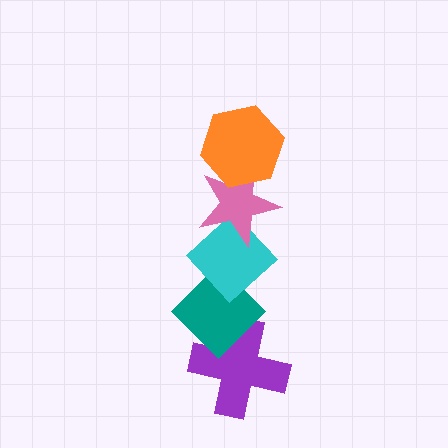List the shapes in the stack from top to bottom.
From top to bottom: the orange hexagon, the pink star, the cyan diamond, the teal diamond, the purple cross.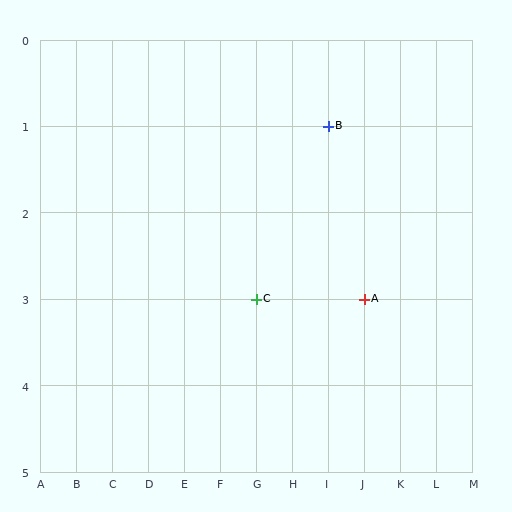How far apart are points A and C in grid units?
Points A and C are 3 columns apart.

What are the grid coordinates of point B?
Point B is at grid coordinates (I, 1).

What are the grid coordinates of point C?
Point C is at grid coordinates (G, 3).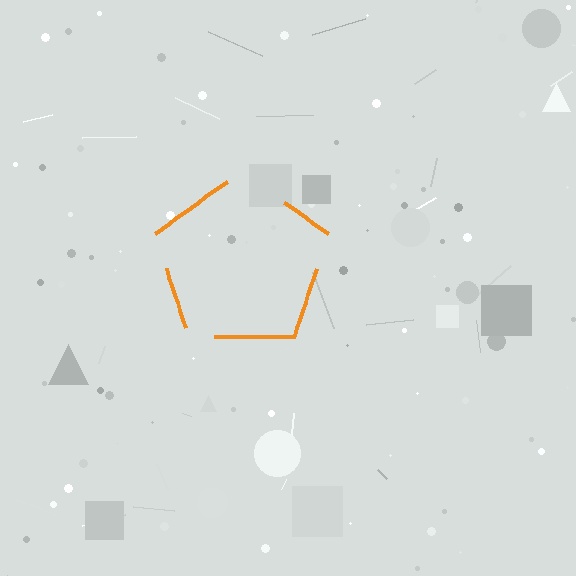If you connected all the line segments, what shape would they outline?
They would outline a pentagon.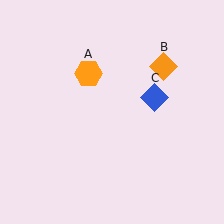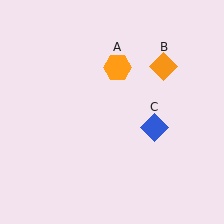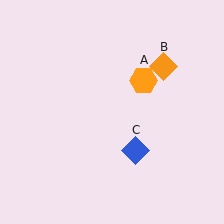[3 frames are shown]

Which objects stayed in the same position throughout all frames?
Orange diamond (object B) remained stationary.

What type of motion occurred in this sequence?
The orange hexagon (object A), blue diamond (object C) rotated clockwise around the center of the scene.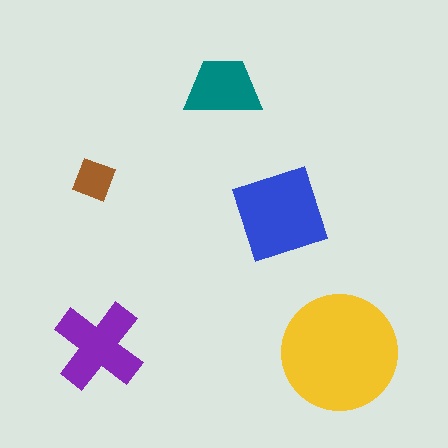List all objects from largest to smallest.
The yellow circle, the blue square, the purple cross, the teal trapezoid, the brown diamond.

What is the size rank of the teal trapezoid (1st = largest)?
4th.